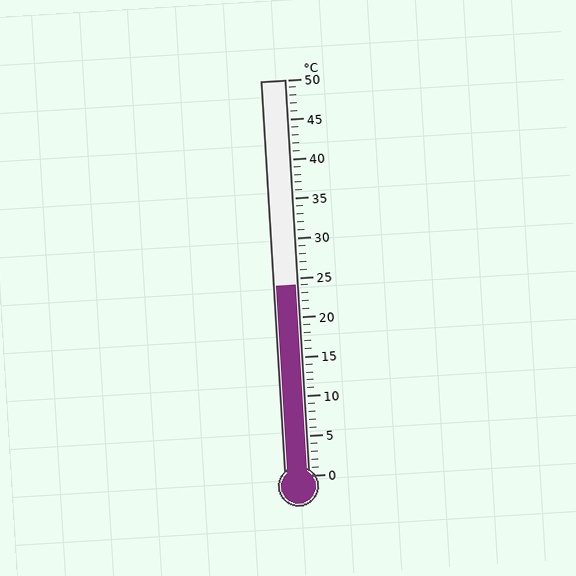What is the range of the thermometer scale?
The thermometer scale ranges from 0°C to 50°C.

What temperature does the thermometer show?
The thermometer shows approximately 24°C.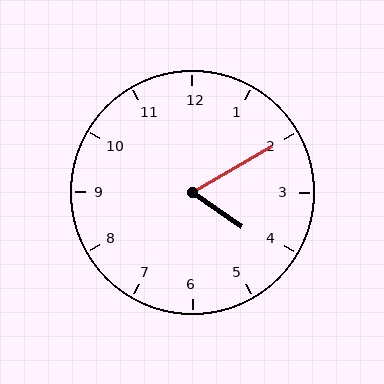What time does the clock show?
4:10.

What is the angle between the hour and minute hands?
Approximately 65 degrees.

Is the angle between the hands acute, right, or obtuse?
It is acute.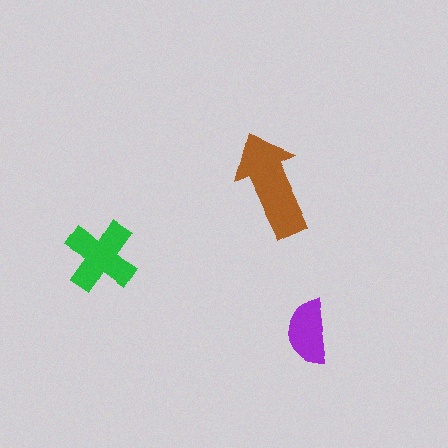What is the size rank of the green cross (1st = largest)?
2nd.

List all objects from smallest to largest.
The purple semicircle, the green cross, the brown arrow.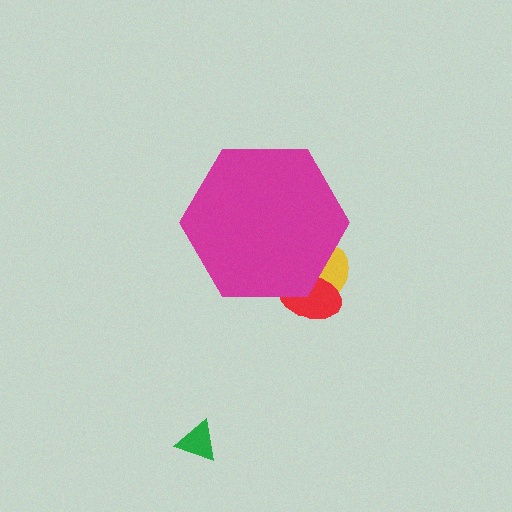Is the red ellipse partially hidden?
Yes, the red ellipse is partially hidden behind the magenta hexagon.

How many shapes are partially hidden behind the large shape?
2 shapes are partially hidden.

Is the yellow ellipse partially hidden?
Yes, the yellow ellipse is partially hidden behind the magenta hexagon.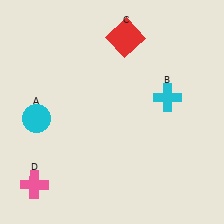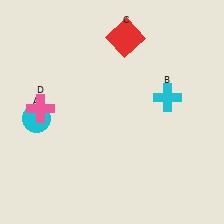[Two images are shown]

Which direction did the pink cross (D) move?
The pink cross (D) moved up.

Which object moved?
The pink cross (D) moved up.